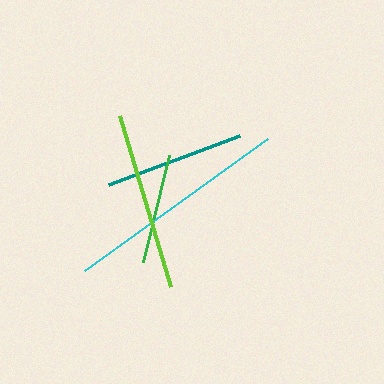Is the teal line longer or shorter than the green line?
The teal line is longer than the green line.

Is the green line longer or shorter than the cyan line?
The cyan line is longer than the green line.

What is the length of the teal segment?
The teal segment is approximately 140 pixels long.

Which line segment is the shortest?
The green line is the shortest at approximately 110 pixels.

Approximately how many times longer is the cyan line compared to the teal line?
The cyan line is approximately 1.6 times the length of the teal line.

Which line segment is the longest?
The cyan line is the longest at approximately 226 pixels.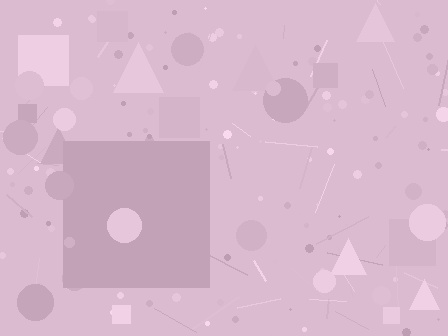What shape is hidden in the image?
A square is hidden in the image.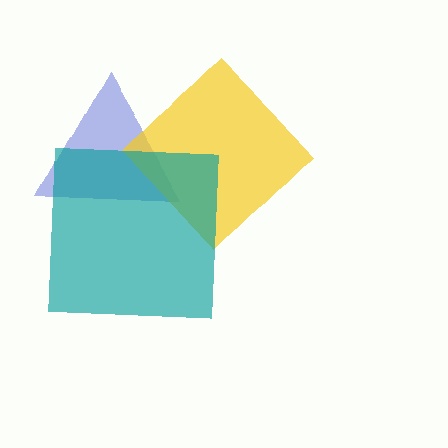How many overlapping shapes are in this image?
There are 3 overlapping shapes in the image.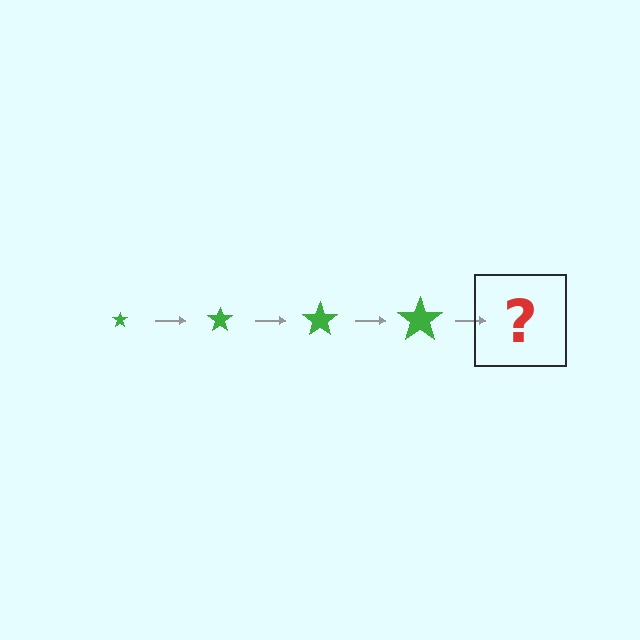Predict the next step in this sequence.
The next step is a green star, larger than the previous one.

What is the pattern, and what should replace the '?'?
The pattern is that the star gets progressively larger each step. The '?' should be a green star, larger than the previous one.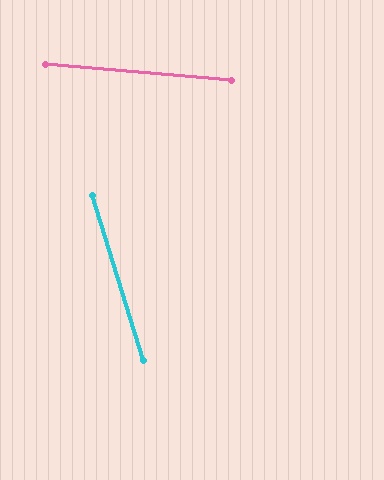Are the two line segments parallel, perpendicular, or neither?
Neither parallel nor perpendicular — they differ by about 68°.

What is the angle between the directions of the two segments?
Approximately 68 degrees.